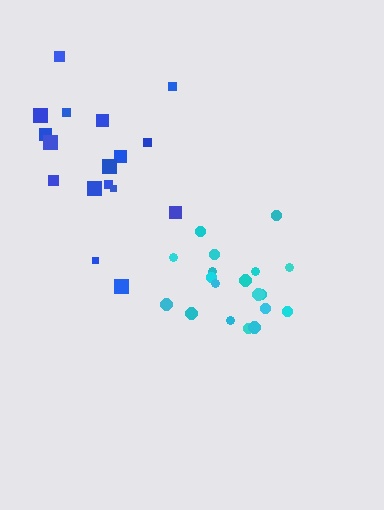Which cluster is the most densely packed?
Cyan.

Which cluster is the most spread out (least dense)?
Blue.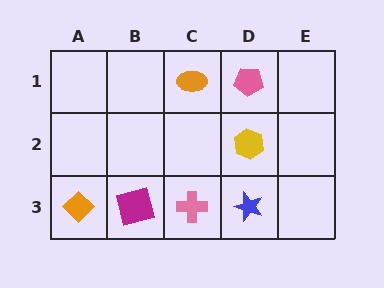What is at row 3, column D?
A blue star.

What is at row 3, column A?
An orange diamond.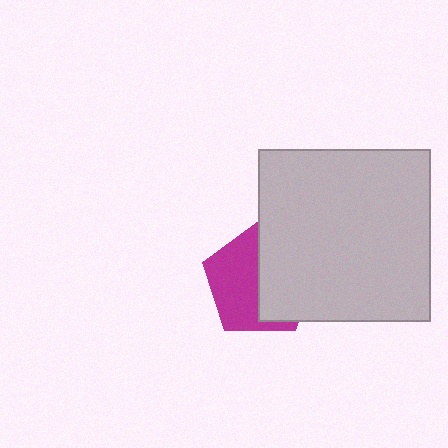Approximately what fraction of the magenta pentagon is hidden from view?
Roughly 48% of the magenta pentagon is hidden behind the light gray square.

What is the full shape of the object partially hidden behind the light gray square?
The partially hidden object is a magenta pentagon.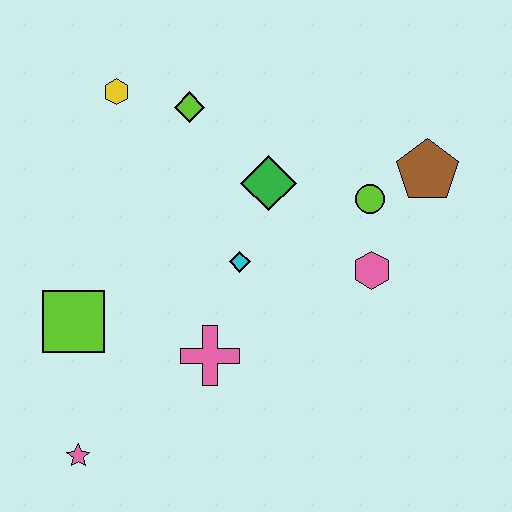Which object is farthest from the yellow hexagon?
The pink star is farthest from the yellow hexagon.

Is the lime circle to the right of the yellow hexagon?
Yes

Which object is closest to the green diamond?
The cyan diamond is closest to the green diamond.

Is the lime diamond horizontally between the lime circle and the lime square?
Yes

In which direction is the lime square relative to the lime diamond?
The lime square is below the lime diamond.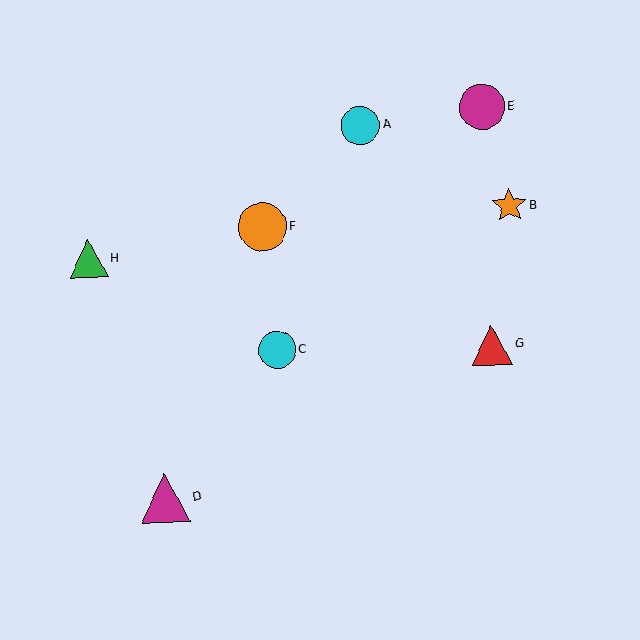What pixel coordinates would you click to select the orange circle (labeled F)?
Click at (262, 227) to select the orange circle F.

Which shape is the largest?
The magenta triangle (labeled D) is the largest.